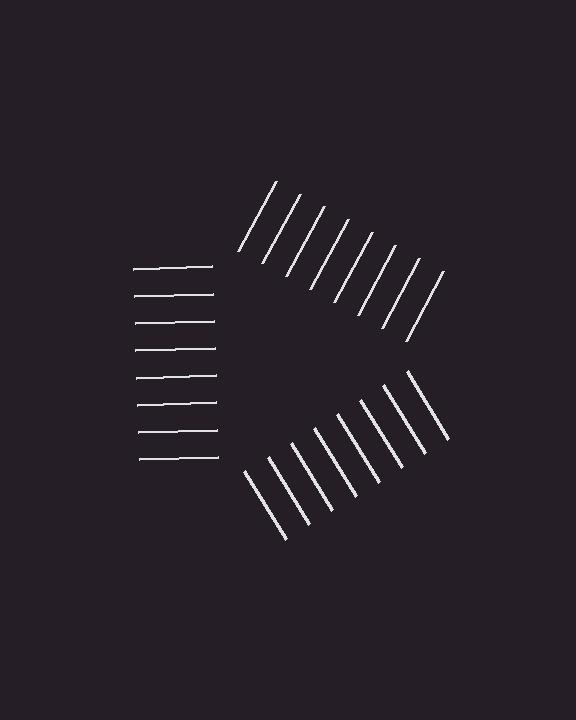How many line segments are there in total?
24 — 8 along each of the 3 edges.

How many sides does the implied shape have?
3 sides — the line-ends trace a triangle.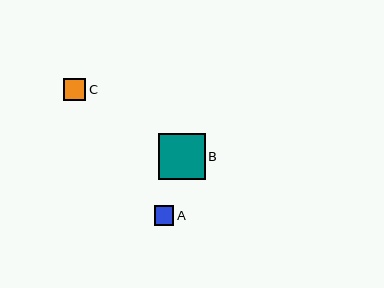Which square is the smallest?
Square A is the smallest with a size of approximately 19 pixels.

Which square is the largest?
Square B is the largest with a size of approximately 47 pixels.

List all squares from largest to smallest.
From largest to smallest: B, C, A.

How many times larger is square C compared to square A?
Square C is approximately 1.1 times the size of square A.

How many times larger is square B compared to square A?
Square B is approximately 2.4 times the size of square A.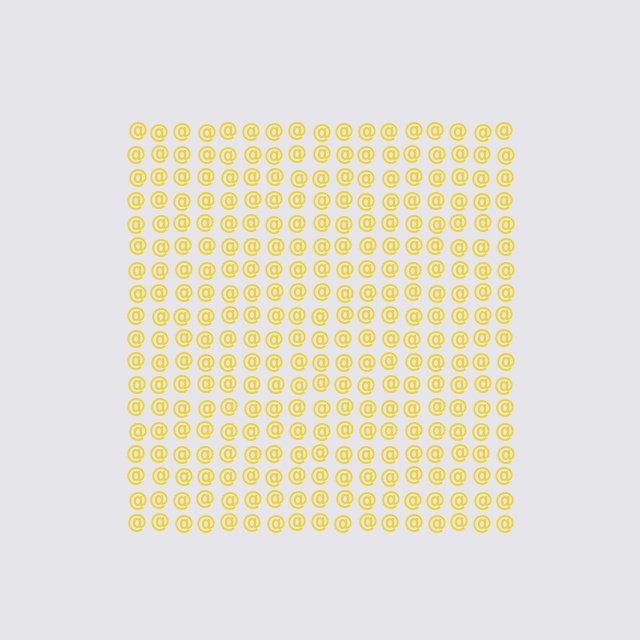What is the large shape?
The large shape is a square.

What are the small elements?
The small elements are at signs.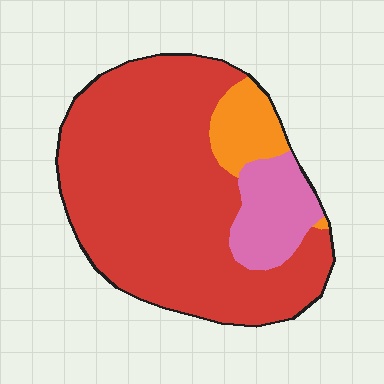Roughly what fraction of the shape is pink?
Pink takes up about one eighth (1/8) of the shape.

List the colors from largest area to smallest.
From largest to smallest: red, pink, orange.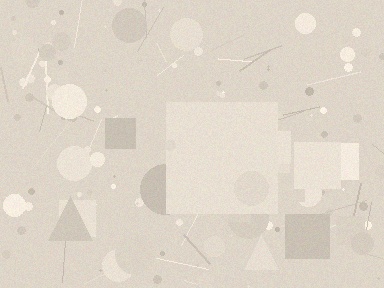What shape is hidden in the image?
A square is hidden in the image.